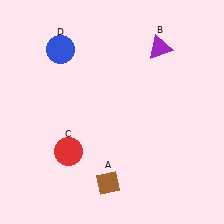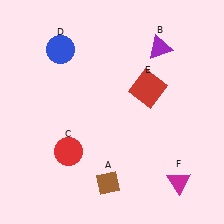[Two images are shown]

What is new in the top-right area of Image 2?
A red square (E) was added in the top-right area of Image 2.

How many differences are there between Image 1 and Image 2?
There are 2 differences between the two images.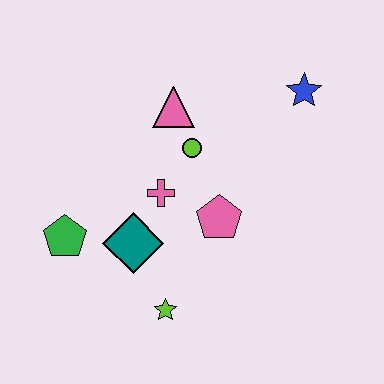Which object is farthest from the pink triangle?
The lime star is farthest from the pink triangle.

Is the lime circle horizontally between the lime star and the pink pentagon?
Yes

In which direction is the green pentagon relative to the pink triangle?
The green pentagon is below the pink triangle.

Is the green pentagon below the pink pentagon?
Yes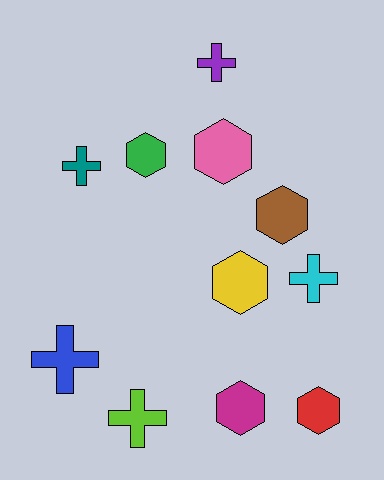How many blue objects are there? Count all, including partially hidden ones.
There is 1 blue object.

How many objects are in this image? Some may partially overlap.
There are 11 objects.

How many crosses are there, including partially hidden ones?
There are 5 crosses.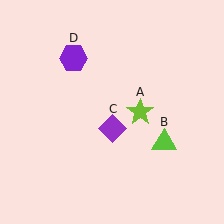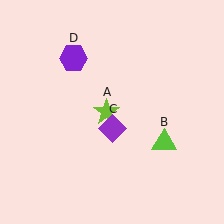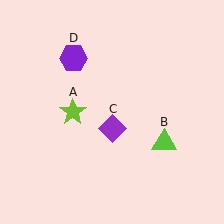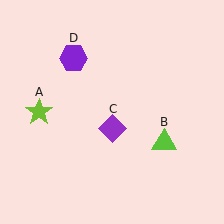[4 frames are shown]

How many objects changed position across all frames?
1 object changed position: lime star (object A).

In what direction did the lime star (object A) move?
The lime star (object A) moved left.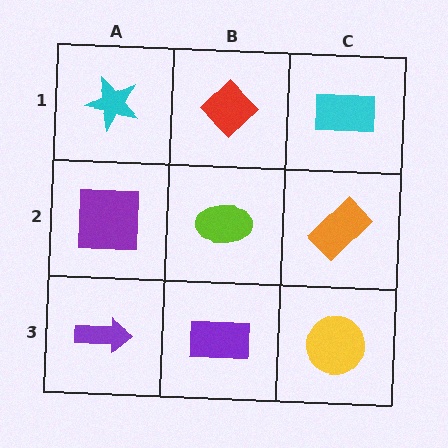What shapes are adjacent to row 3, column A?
A purple square (row 2, column A), a purple rectangle (row 3, column B).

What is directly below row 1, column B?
A lime ellipse.